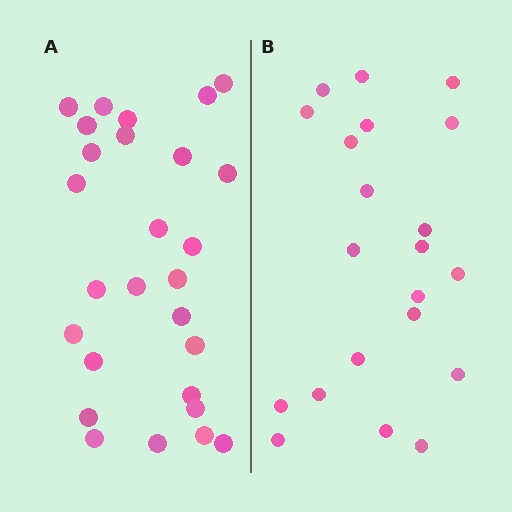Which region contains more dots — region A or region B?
Region A (the left region) has more dots.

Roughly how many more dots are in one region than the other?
Region A has about 6 more dots than region B.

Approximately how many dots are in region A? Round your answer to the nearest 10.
About 30 dots. (The exact count is 27, which rounds to 30.)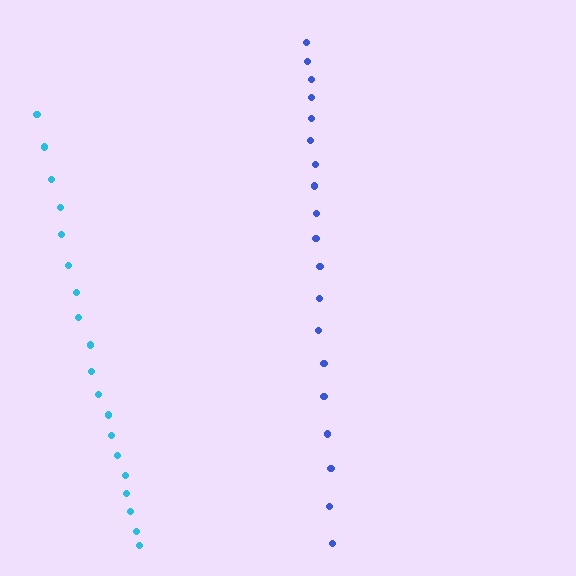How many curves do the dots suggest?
There are 2 distinct paths.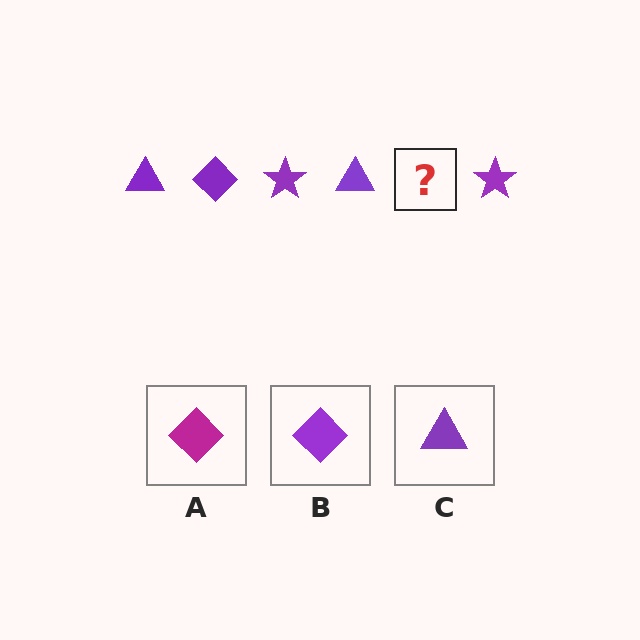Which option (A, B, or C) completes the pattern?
B.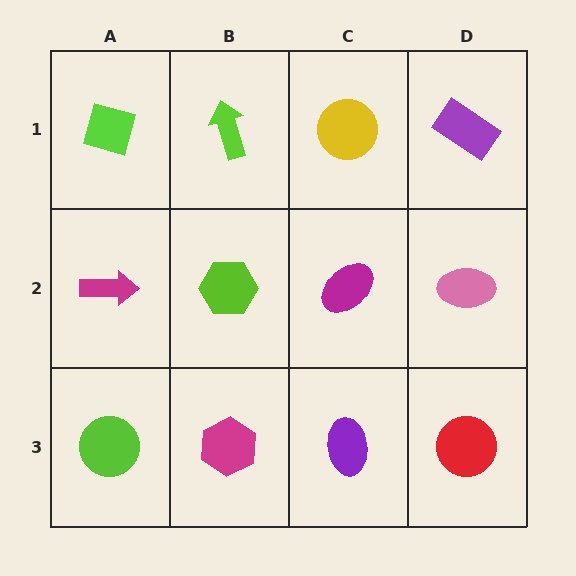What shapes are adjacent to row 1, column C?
A magenta ellipse (row 2, column C), a lime arrow (row 1, column B), a purple rectangle (row 1, column D).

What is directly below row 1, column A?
A magenta arrow.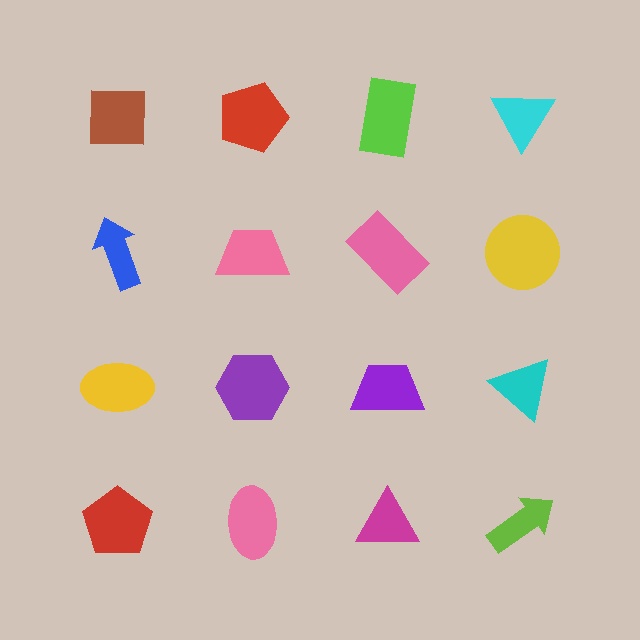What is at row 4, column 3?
A magenta triangle.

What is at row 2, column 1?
A blue arrow.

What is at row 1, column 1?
A brown square.